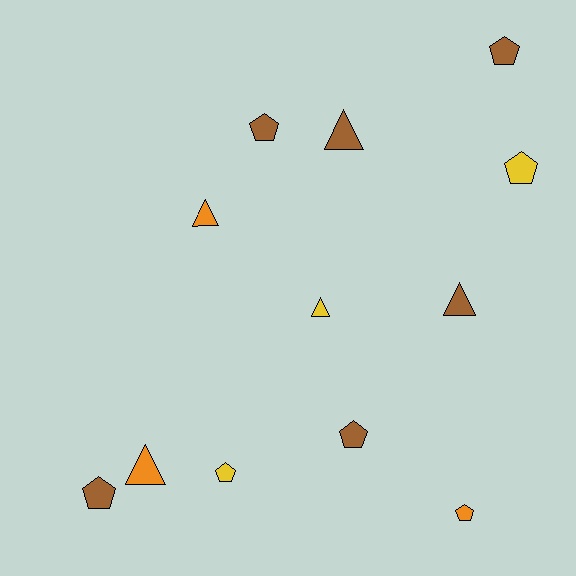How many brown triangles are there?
There are 2 brown triangles.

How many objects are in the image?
There are 12 objects.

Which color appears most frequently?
Brown, with 6 objects.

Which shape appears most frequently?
Pentagon, with 7 objects.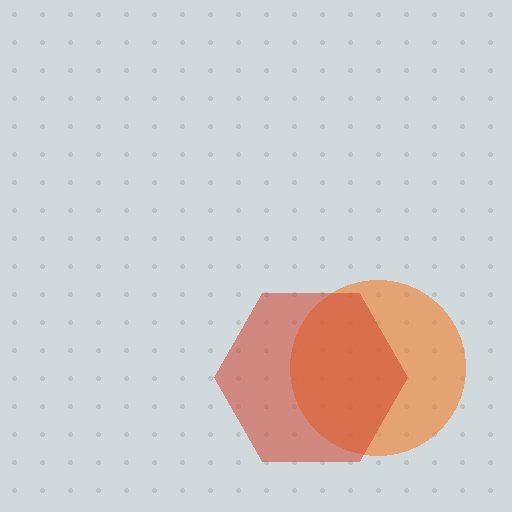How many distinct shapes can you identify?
There are 2 distinct shapes: an orange circle, a red hexagon.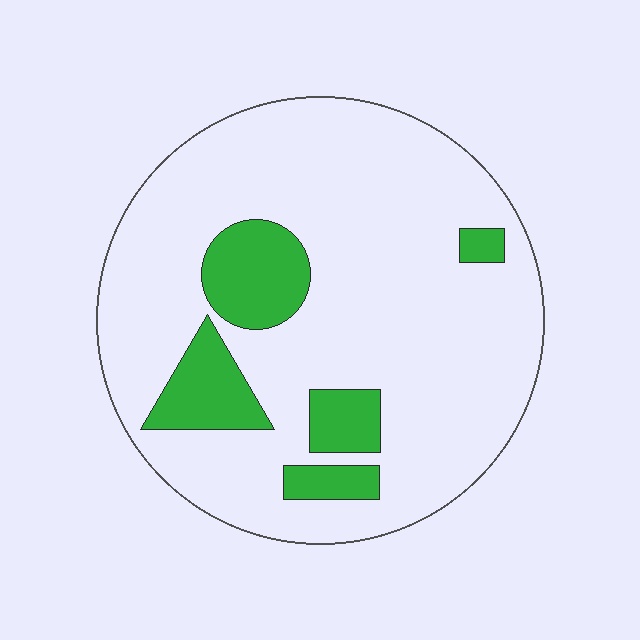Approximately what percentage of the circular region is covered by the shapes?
Approximately 15%.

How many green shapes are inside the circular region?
5.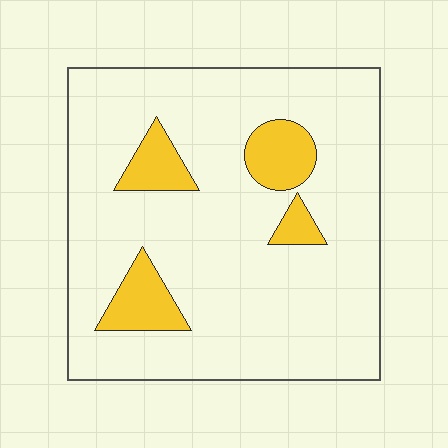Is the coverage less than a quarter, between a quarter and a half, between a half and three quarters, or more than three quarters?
Less than a quarter.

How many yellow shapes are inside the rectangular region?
4.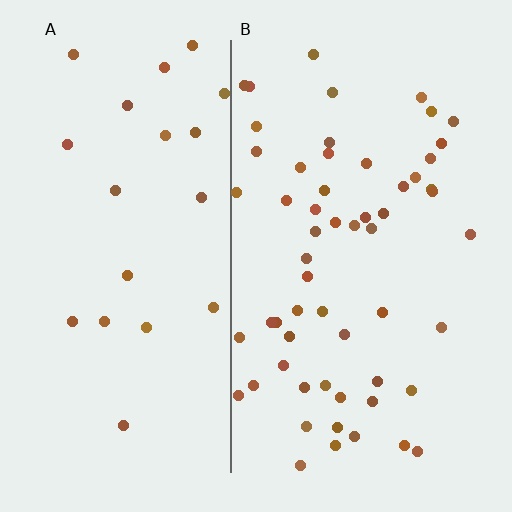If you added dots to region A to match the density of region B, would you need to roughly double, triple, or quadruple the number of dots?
Approximately triple.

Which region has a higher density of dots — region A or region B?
B (the right).